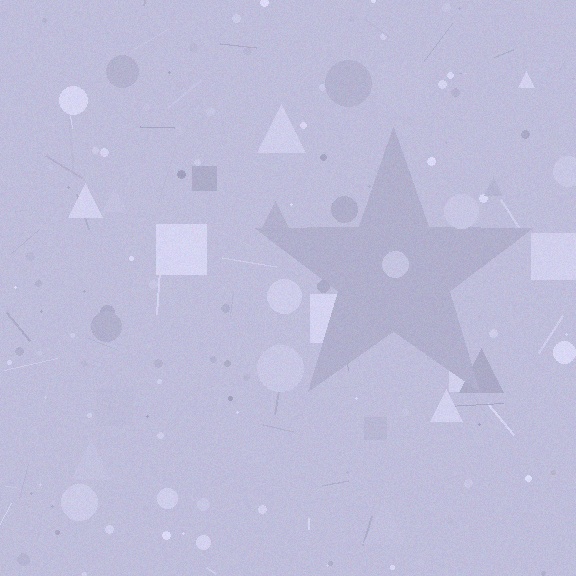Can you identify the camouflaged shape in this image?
The camouflaged shape is a star.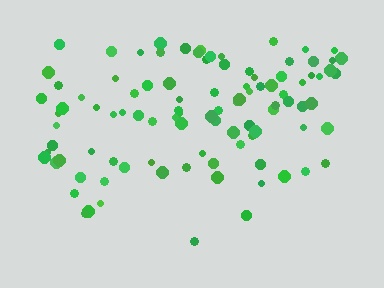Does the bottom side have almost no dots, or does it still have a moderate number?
Still a moderate number, just noticeably fewer than the top.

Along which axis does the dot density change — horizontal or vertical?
Vertical.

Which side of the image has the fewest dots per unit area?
The bottom.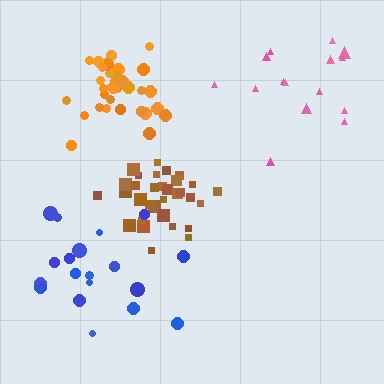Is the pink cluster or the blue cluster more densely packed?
Blue.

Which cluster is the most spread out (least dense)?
Pink.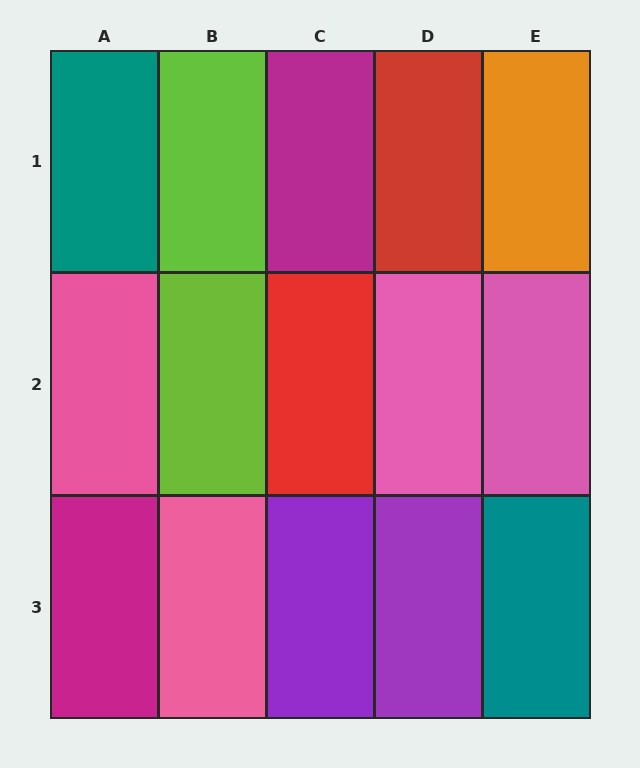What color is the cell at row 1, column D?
Red.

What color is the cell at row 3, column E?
Teal.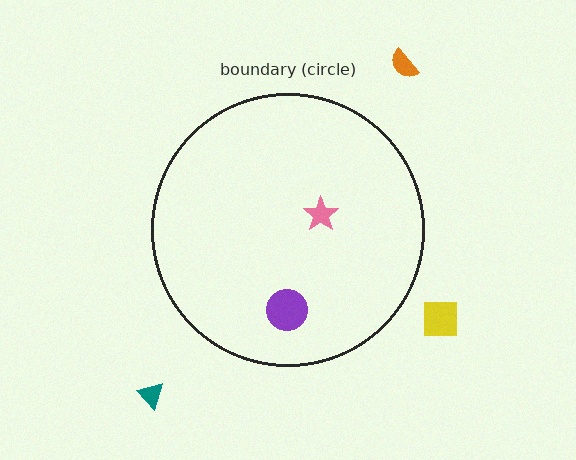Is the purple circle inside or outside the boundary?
Inside.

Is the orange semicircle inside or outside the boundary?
Outside.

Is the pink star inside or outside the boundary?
Inside.